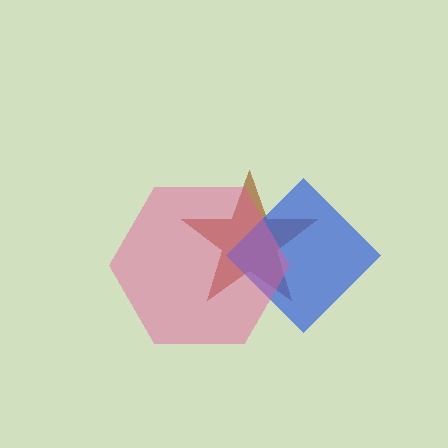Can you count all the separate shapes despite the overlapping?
Yes, there are 3 separate shapes.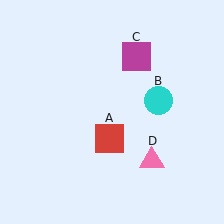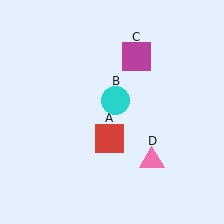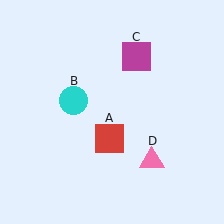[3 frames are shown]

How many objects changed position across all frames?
1 object changed position: cyan circle (object B).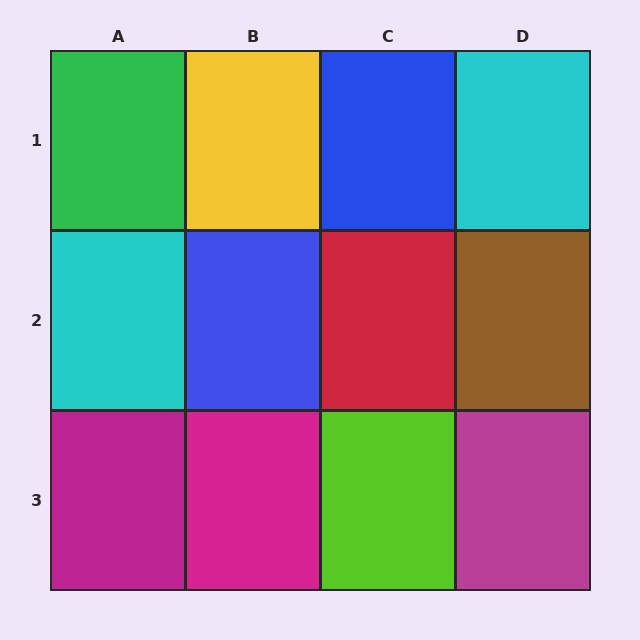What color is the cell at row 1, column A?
Green.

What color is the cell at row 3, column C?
Lime.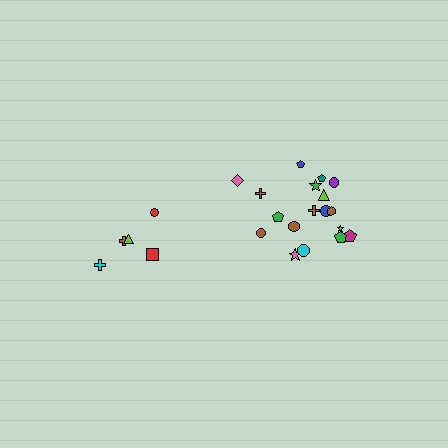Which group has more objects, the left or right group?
The right group.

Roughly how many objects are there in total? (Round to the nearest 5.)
Roughly 25 objects in total.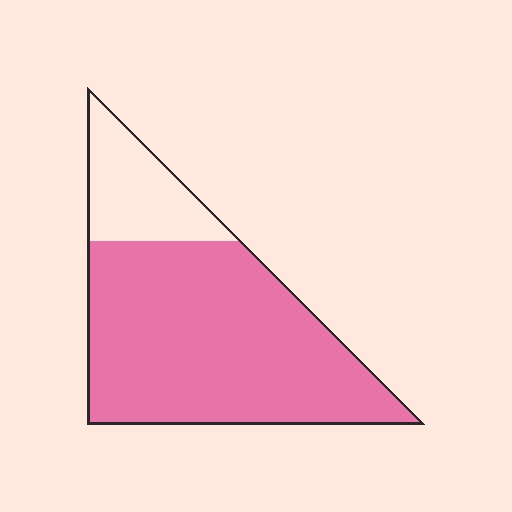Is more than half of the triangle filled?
Yes.